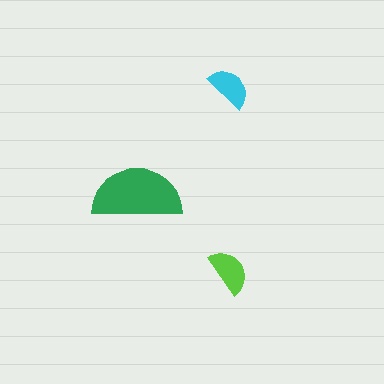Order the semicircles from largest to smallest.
the green one, the lime one, the cyan one.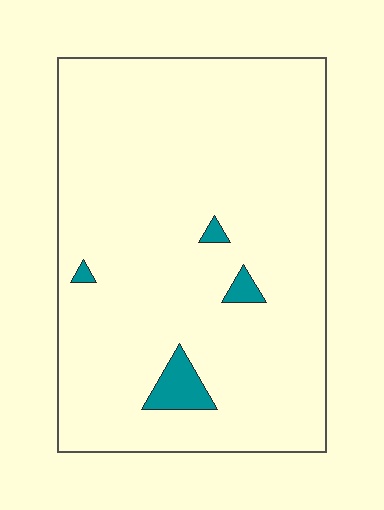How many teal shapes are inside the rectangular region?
4.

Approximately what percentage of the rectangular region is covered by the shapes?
Approximately 5%.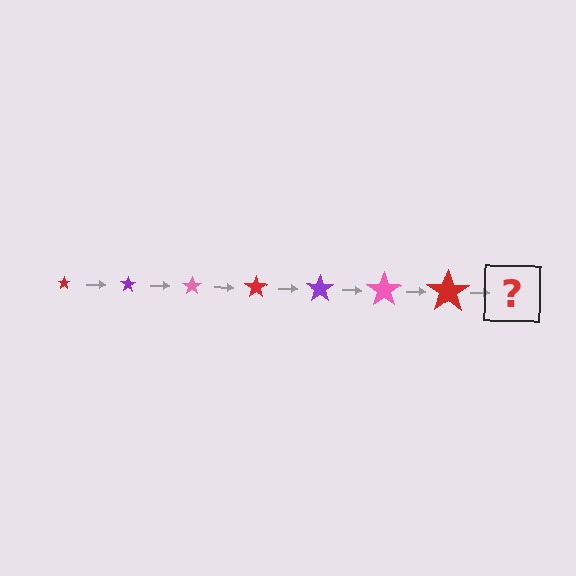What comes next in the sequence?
The next element should be a purple star, larger than the previous one.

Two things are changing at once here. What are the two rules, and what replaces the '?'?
The two rules are that the star grows larger each step and the color cycles through red, purple, and pink. The '?' should be a purple star, larger than the previous one.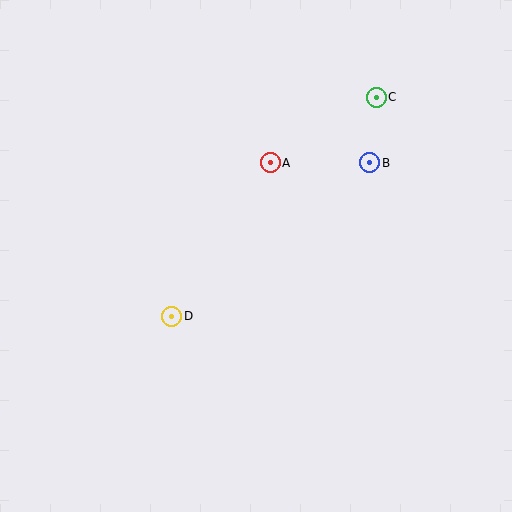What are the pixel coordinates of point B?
Point B is at (370, 163).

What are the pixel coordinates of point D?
Point D is at (172, 316).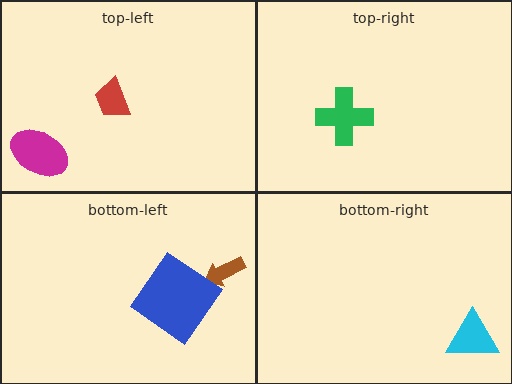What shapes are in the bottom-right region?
The cyan triangle.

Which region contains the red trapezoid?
The top-left region.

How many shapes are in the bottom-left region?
2.